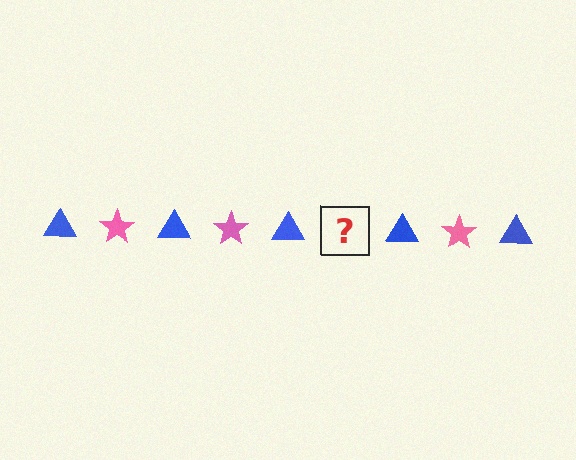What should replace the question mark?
The question mark should be replaced with a pink star.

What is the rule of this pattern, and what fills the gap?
The rule is that the pattern alternates between blue triangle and pink star. The gap should be filled with a pink star.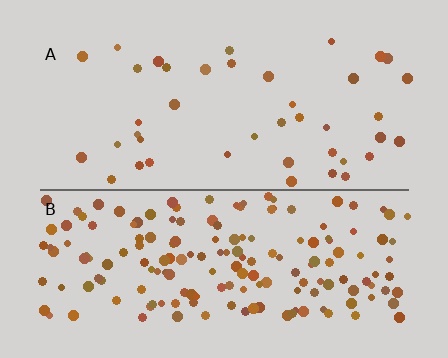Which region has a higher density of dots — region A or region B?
B (the bottom).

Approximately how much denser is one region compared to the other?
Approximately 4.2× — region B over region A.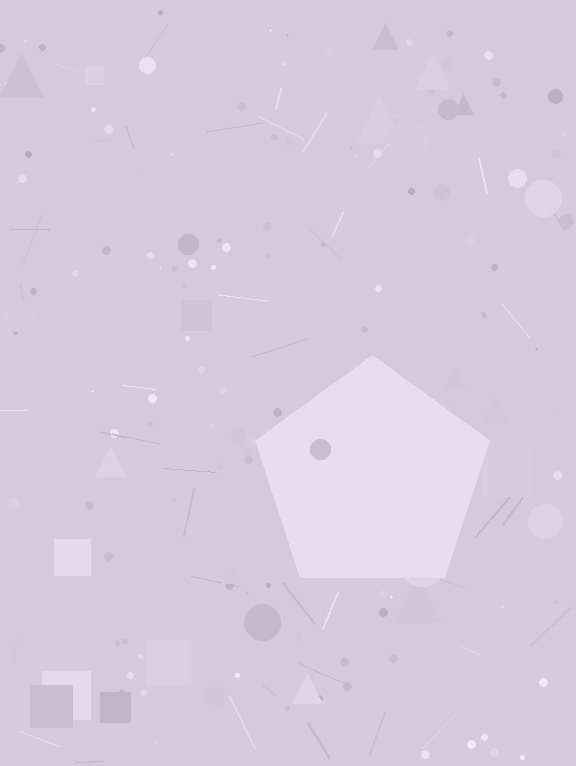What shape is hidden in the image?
A pentagon is hidden in the image.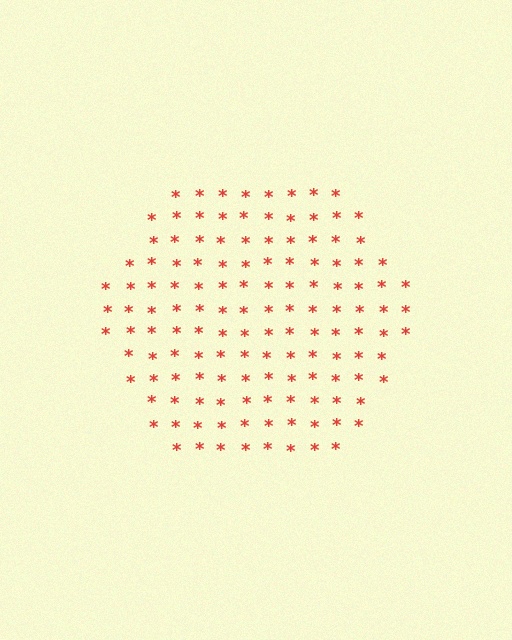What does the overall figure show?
The overall figure shows a hexagon.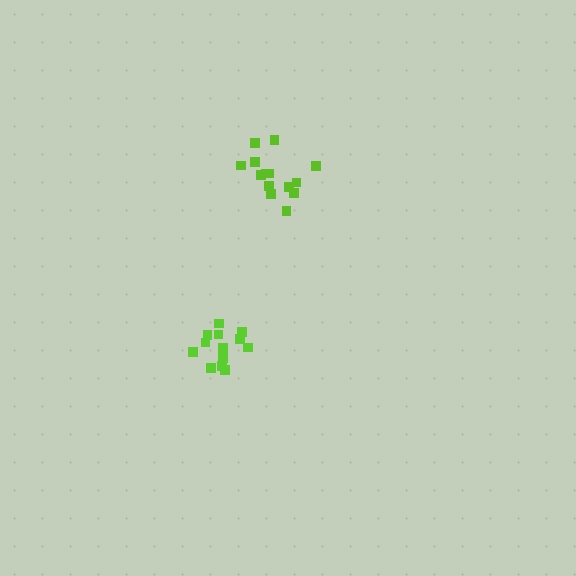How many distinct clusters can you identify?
There are 2 distinct clusters.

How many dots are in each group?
Group 1: 14 dots, Group 2: 13 dots (27 total).